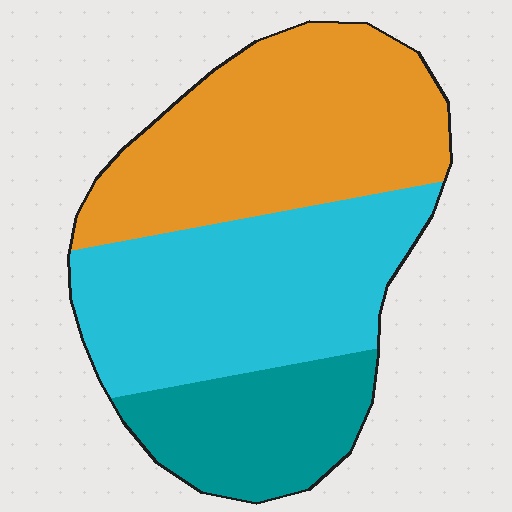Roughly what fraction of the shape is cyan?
Cyan takes up about two fifths (2/5) of the shape.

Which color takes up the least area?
Teal, at roughly 20%.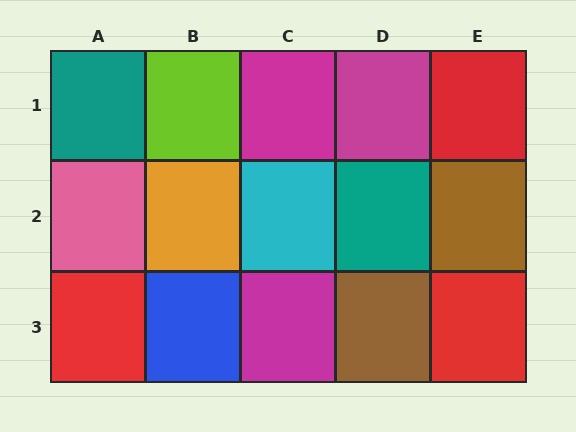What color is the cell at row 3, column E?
Red.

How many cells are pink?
1 cell is pink.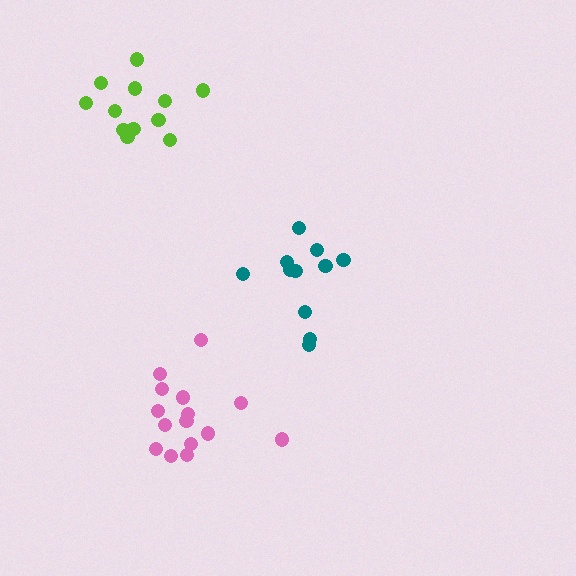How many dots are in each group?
Group 1: 12 dots, Group 2: 11 dots, Group 3: 15 dots (38 total).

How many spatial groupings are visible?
There are 3 spatial groupings.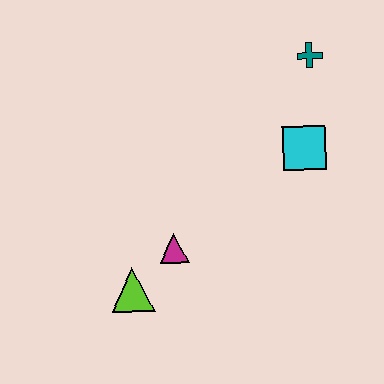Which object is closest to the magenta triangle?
The lime triangle is closest to the magenta triangle.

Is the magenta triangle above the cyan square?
No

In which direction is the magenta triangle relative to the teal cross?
The magenta triangle is below the teal cross.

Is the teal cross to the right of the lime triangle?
Yes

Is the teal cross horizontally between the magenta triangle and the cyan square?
No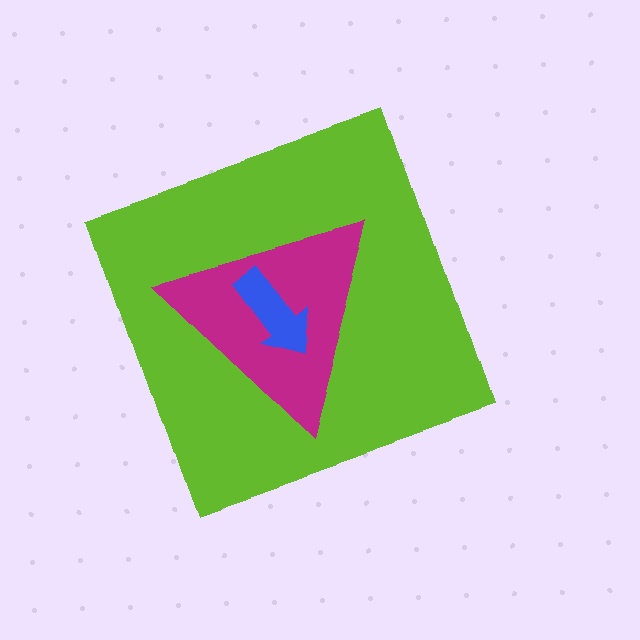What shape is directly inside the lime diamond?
The magenta triangle.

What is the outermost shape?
The lime diamond.